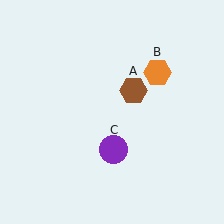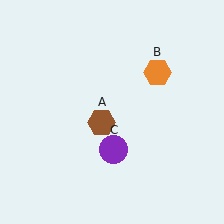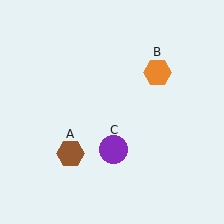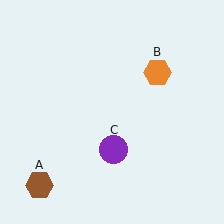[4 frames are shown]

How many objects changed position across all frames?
1 object changed position: brown hexagon (object A).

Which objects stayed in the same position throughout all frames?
Orange hexagon (object B) and purple circle (object C) remained stationary.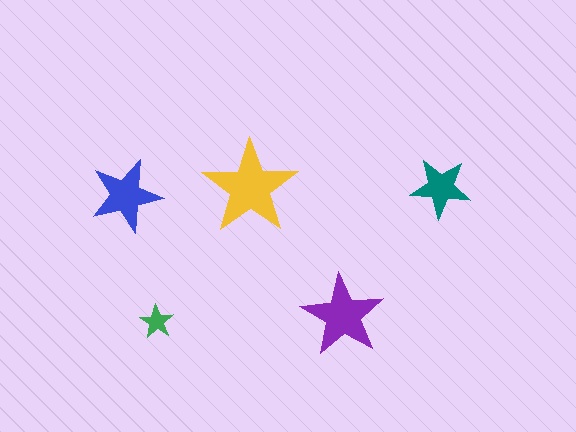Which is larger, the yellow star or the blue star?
The yellow one.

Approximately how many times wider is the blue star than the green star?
About 2 times wider.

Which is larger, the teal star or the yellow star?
The yellow one.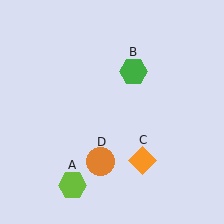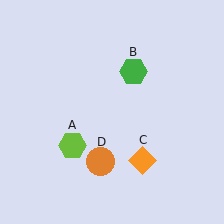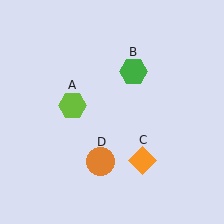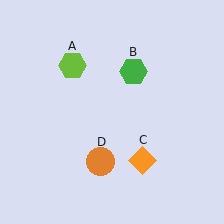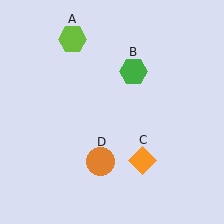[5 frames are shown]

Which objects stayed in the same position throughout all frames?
Green hexagon (object B) and orange diamond (object C) and orange circle (object D) remained stationary.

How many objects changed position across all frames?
1 object changed position: lime hexagon (object A).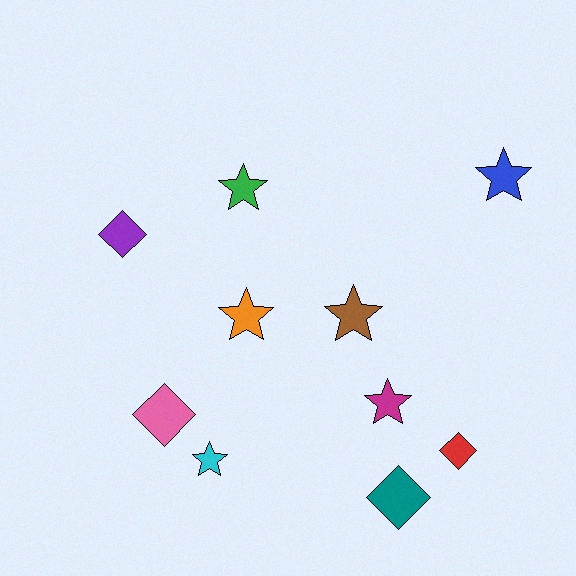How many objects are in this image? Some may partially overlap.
There are 10 objects.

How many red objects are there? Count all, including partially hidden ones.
There is 1 red object.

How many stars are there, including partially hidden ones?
There are 6 stars.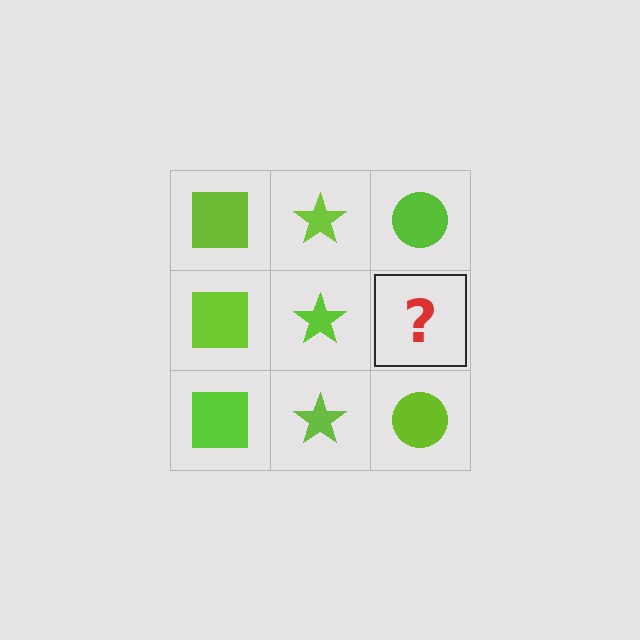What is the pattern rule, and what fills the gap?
The rule is that each column has a consistent shape. The gap should be filled with a lime circle.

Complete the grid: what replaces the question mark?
The question mark should be replaced with a lime circle.